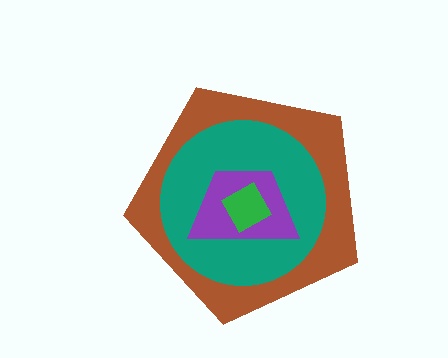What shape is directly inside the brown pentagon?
The teal circle.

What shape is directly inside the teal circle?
The purple trapezoid.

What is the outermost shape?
The brown pentagon.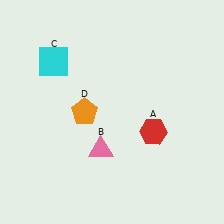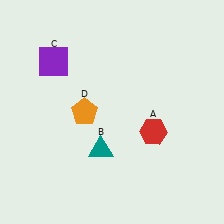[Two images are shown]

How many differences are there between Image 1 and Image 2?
There are 2 differences between the two images.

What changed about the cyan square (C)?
In Image 1, C is cyan. In Image 2, it changed to purple.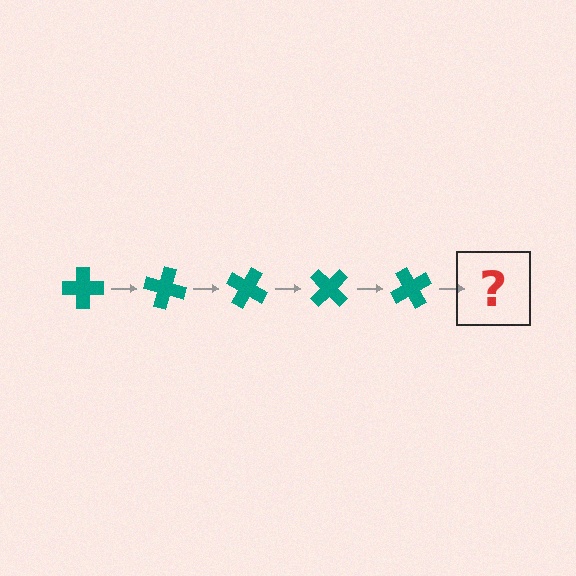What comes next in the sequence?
The next element should be a teal cross rotated 75 degrees.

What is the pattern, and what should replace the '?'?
The pattern is that the cross rotates 15 degrees each step. The '?' should be a teal cross rotated 75 degrees.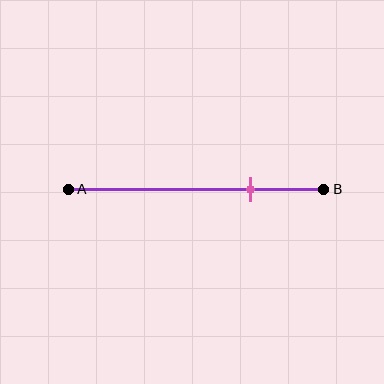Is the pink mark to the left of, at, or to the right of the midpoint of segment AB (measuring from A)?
The pink mark is to the right of the midpoint of segment AB.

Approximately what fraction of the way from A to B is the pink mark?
The pink mark is approximately 70% of the way from A to B.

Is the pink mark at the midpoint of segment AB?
No, the mark is at about 70% from A, not at the 50% midpoint.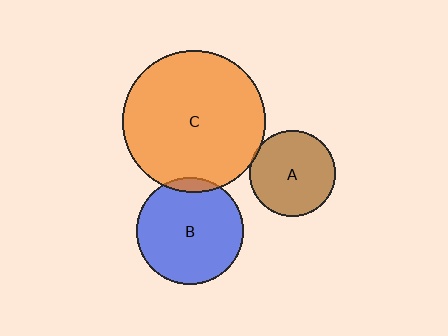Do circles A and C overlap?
Yes.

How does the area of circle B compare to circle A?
Approximately 1.6 times.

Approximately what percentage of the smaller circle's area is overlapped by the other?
Approximately 5%.